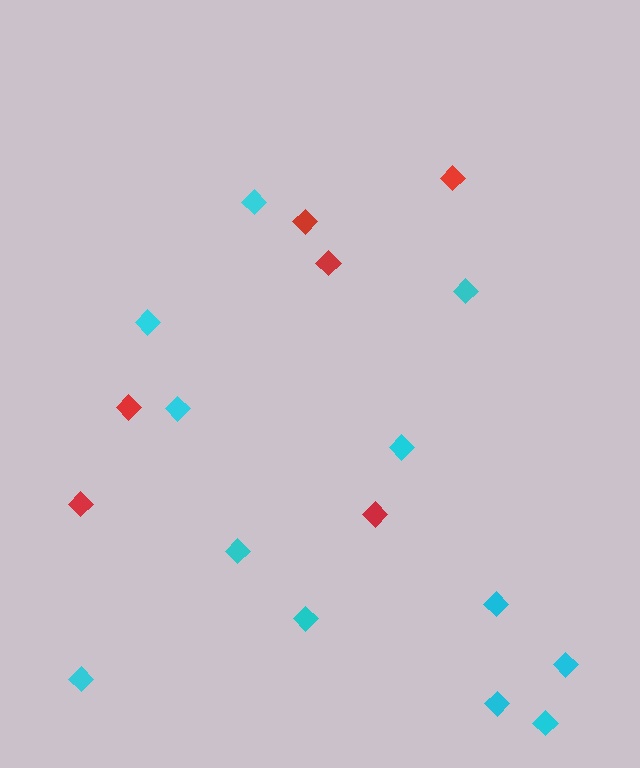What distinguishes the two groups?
There are 2 groups: one group of red diamonds (6) and one group of cyan diamonds (12).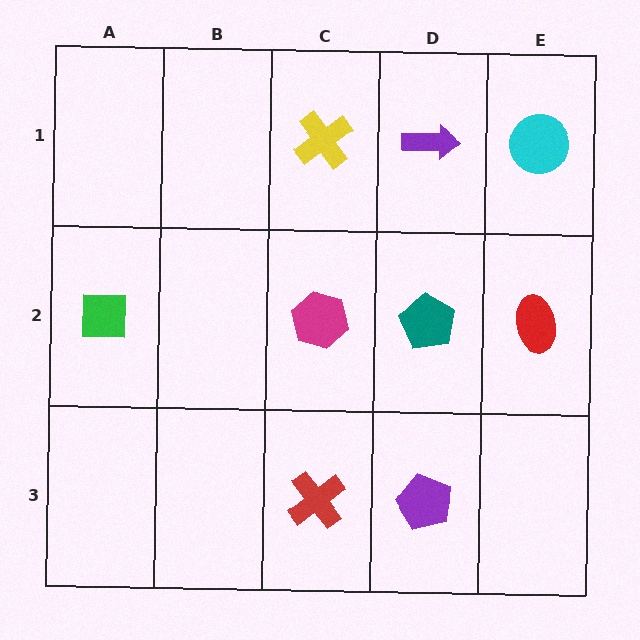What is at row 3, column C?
A red cross.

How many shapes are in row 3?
2 shapes.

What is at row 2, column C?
A magenta hexagon.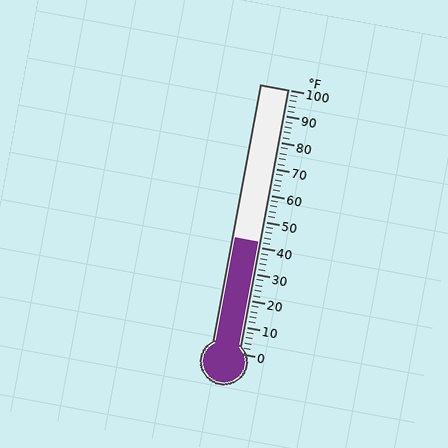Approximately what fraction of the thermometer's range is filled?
The thermometer is filled to approximately 40% of its range.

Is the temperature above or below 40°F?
The temperature is above 40°F.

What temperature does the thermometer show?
The thermometer shows approximately 42°F.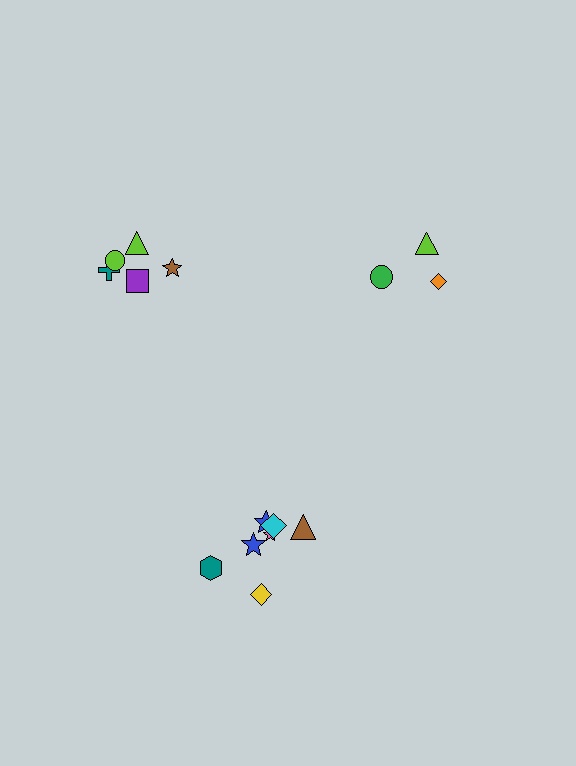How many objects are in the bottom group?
There are 7 objects.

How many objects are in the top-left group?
There are 5 objects.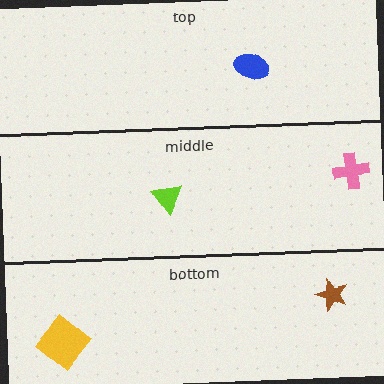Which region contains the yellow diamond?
The bottom region.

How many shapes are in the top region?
1.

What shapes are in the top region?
The blue ellipse.